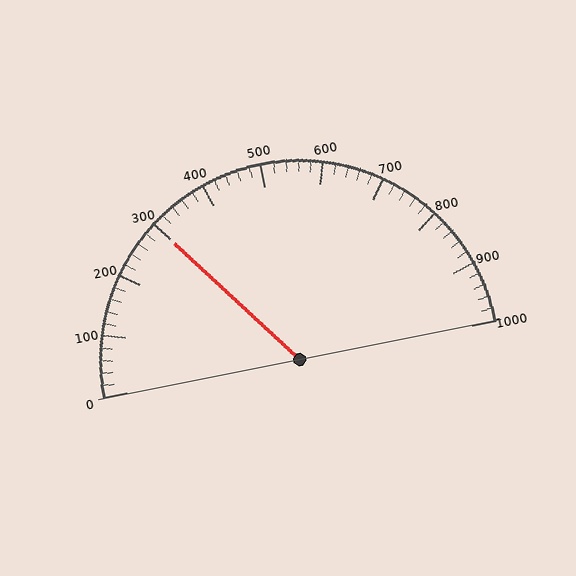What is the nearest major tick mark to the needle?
The nearest major tick mark is 300.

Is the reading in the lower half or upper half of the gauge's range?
The reading is in the lower half of the range (0 to 1000).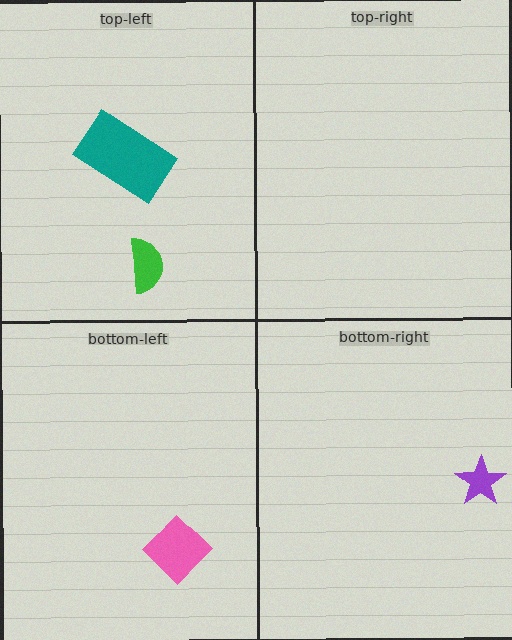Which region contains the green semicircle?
The top-left region.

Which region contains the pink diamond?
The bottom-left region.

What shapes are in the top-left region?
The teal rectangle, the green semicircle.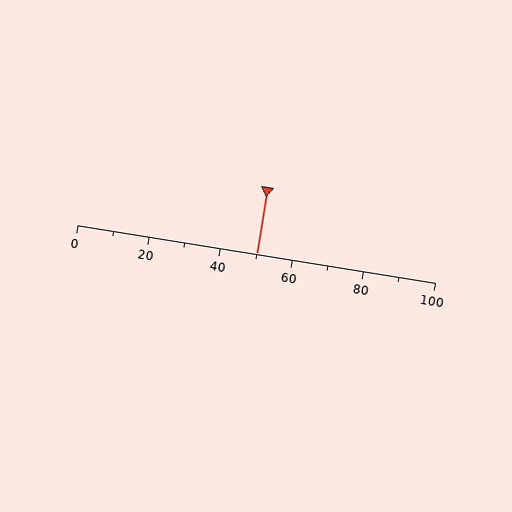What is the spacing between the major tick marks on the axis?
The major ticks are spaced 20 apart.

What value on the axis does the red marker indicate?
The marker indicates approximately 50.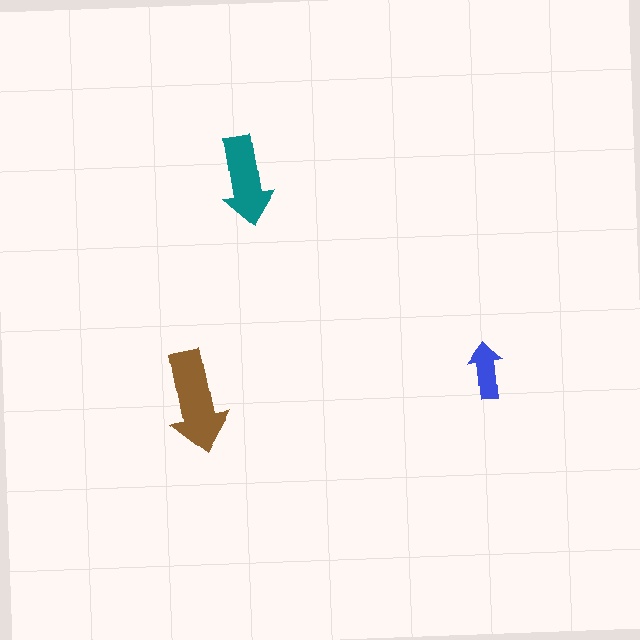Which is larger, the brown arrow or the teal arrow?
The brown one.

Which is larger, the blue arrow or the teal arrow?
The teal one.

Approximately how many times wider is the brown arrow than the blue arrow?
About 2 times wider.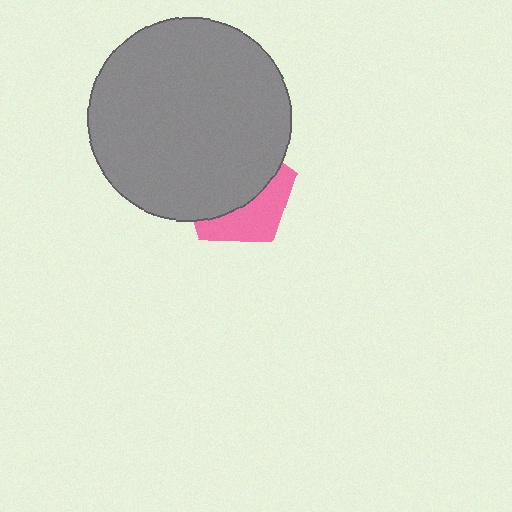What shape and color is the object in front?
The object in front is a gray circle.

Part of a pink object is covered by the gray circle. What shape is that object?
It is a pentagon.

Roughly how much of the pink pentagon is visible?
A small part of it is visible (roughly 37%).